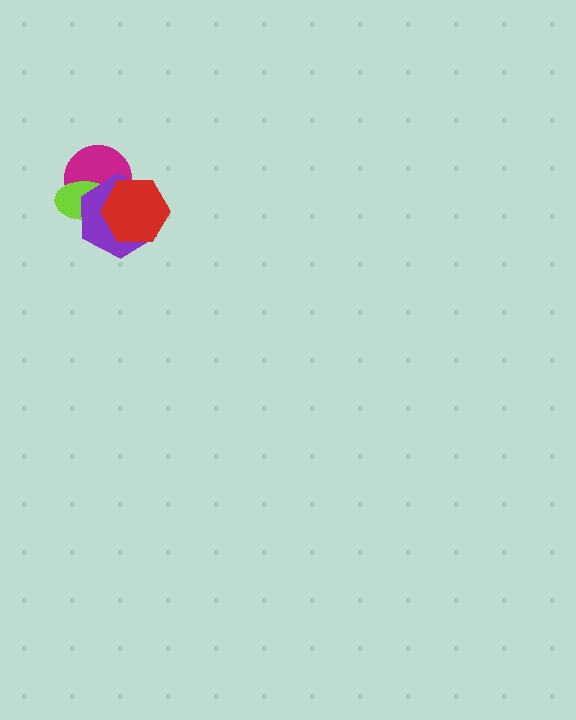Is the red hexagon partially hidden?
No, no other shape covers it.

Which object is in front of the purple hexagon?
The red hexagon is in front of the purple hexagon.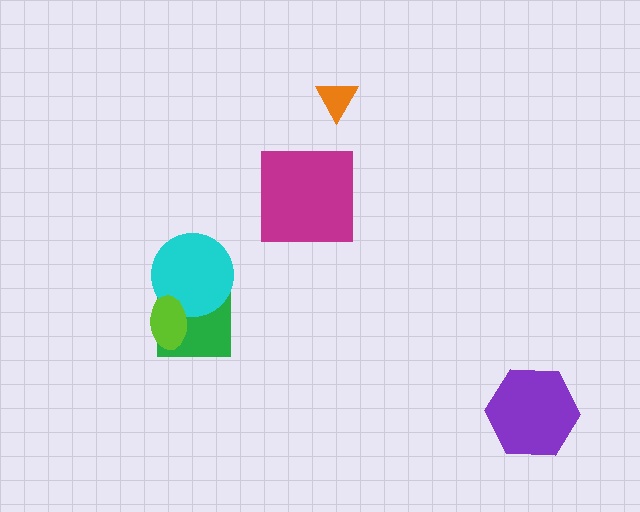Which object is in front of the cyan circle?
The lime ellipse is in front of the cyan circle.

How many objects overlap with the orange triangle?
0 objects overlap with the orange triangle.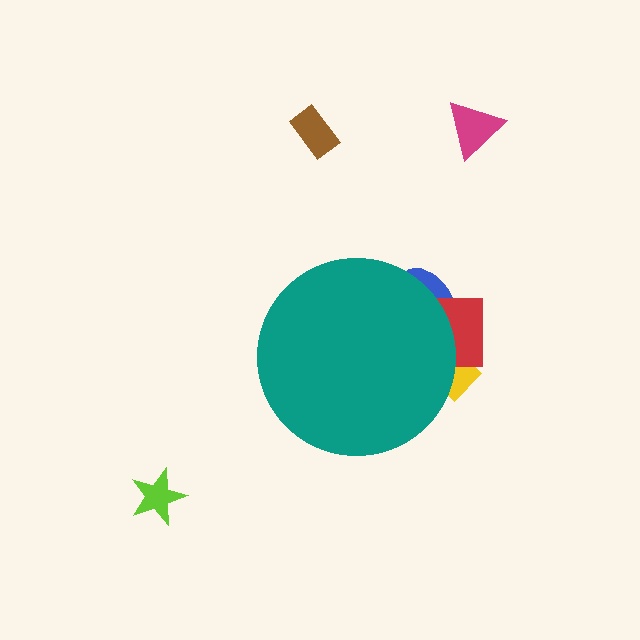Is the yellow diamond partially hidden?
Yes, the yellow diamond is partially hidden behind the teal circle.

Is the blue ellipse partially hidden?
Yes, the blue ellipse is partially hidden behind the teal circle.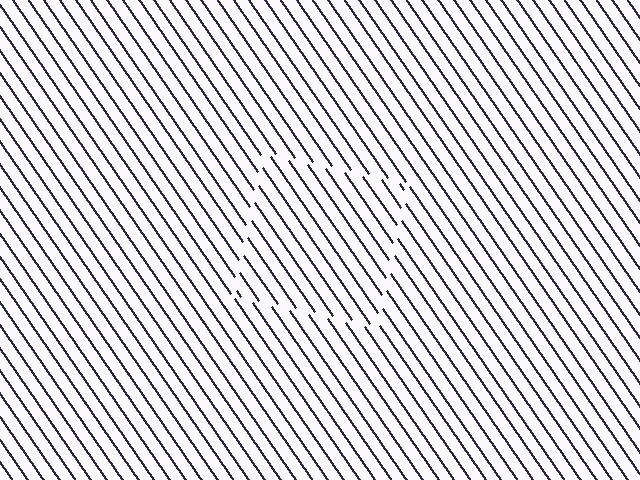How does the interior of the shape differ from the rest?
The interior of the shape contains the same grating, shifted by half a period — the contour is defined by the phase discontinuity where line-ends from the inner and outer gratings abut.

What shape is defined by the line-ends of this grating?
An illusory square. The interior of the shape contains the same grating, shifted by half a period — the contour is defined by the phase discontinuity where line-ends from the inner and outer gratings abut.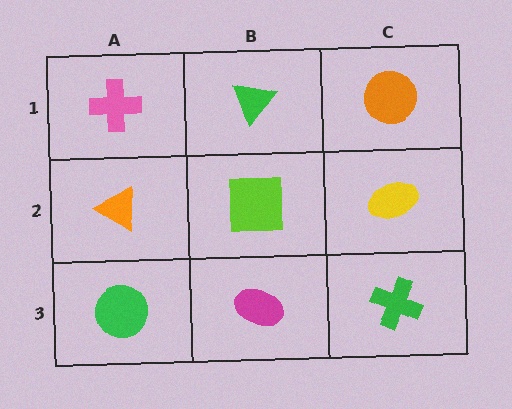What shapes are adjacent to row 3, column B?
A lime square (row 2, column B), a green circle (row 3, column A), a green cross (row 3, column C).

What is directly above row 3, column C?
A yellow ellipse.